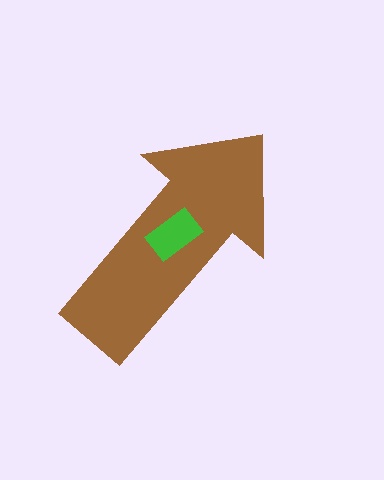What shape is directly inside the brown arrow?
The green rectangle.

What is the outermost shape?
The brown arrow.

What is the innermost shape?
The green rectangle.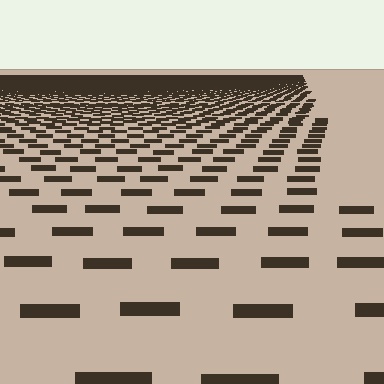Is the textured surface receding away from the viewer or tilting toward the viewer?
The surface is receding away from the viewer. Texture elements get smaller and denser toward the top.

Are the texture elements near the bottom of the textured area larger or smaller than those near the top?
Larger. Near the bottom, elements are closer to the viewer and appear at a bigger on-screen size.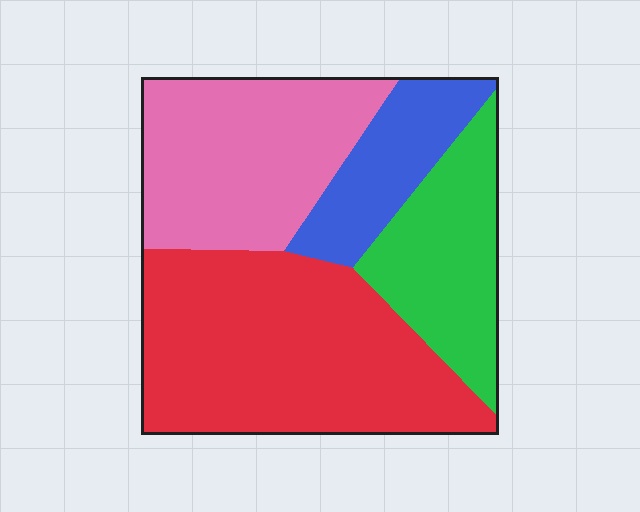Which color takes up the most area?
Red, at roughly 40%.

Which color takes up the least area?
Blue, at roughly 15%.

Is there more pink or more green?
Pink.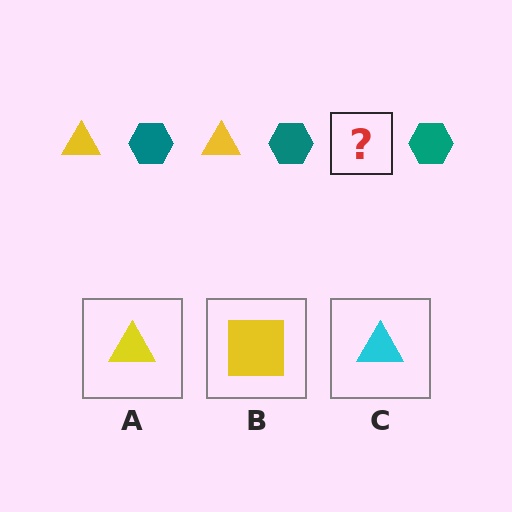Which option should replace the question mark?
Option A.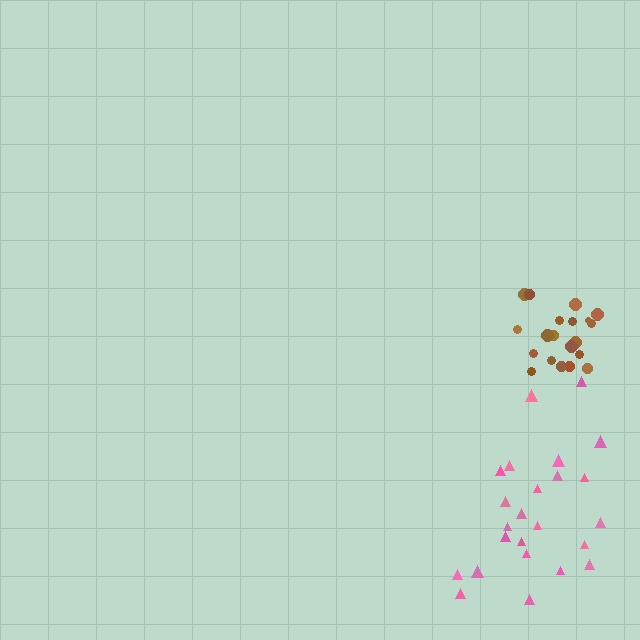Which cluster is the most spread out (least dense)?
Pink.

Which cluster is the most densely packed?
Brown.